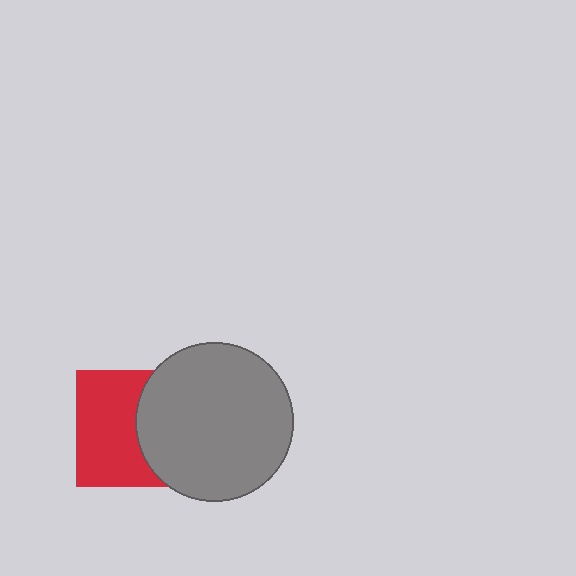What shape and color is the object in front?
The object in front is a gray circle.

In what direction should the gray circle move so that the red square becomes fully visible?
The gray circle should move right. That is the shortest direction to clear the overlap and leave the red square fully visible.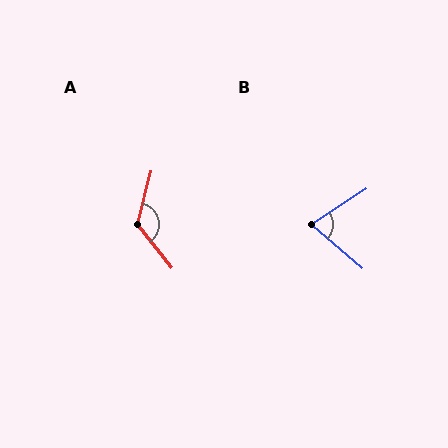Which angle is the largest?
A, at approximately 128 degrees.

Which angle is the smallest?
B, at approximately 74 degrees.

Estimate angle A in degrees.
Approximately 128 degrees.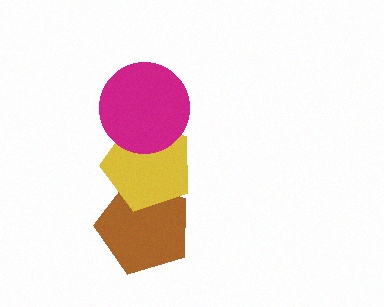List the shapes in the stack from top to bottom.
From top to bottom: the magenta circle, the yellow pentagon, the brown pentagon.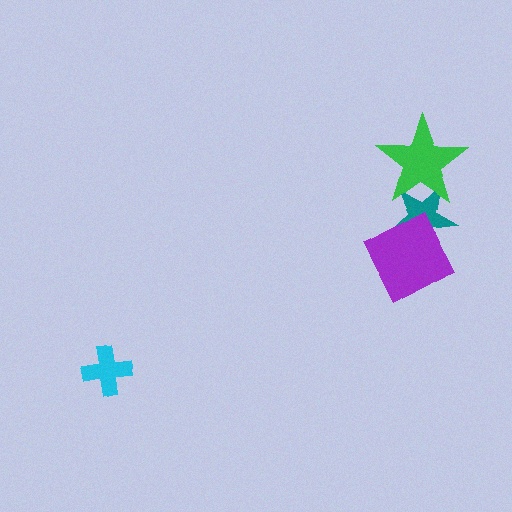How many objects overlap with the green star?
1 object overlaps with the green star.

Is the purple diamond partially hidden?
No, no other shape covers it.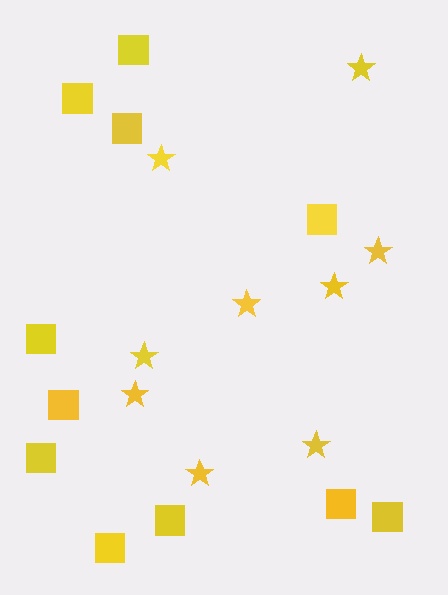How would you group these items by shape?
There are 2 groups: one group of squares (11) and one group of stars (9).